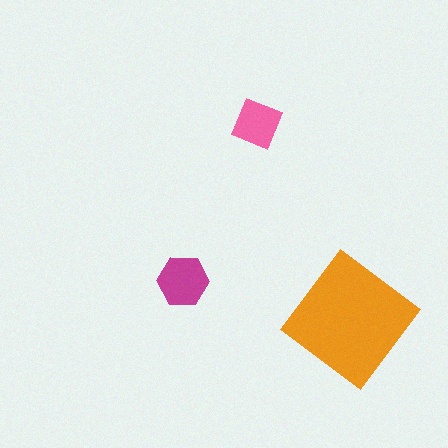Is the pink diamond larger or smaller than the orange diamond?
Smaller.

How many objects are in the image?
There are 3 objects in the image.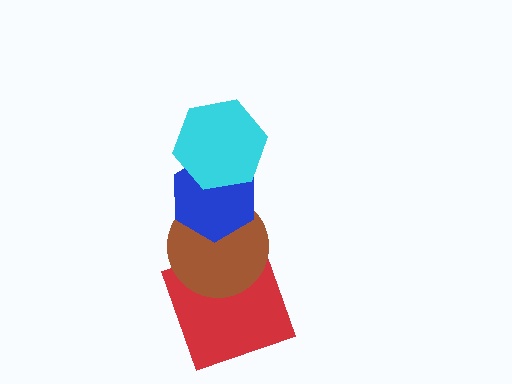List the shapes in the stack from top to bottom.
From top to bottom: the cyan hexagon, the blue hexagon, the brown circle, the red square.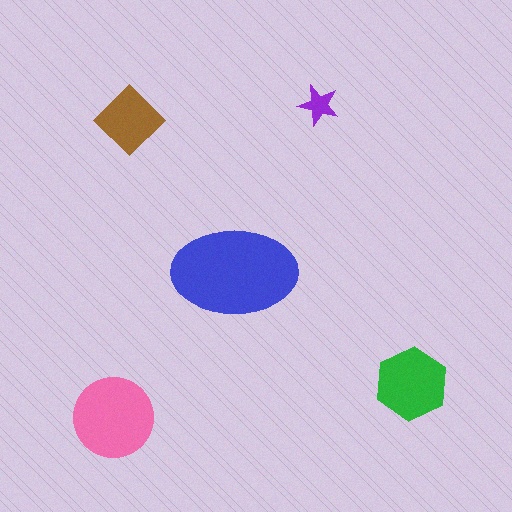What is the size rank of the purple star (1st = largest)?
5th.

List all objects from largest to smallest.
The blue ellipse, the pink circle, the green hexagon, the brown diamond, the purple star.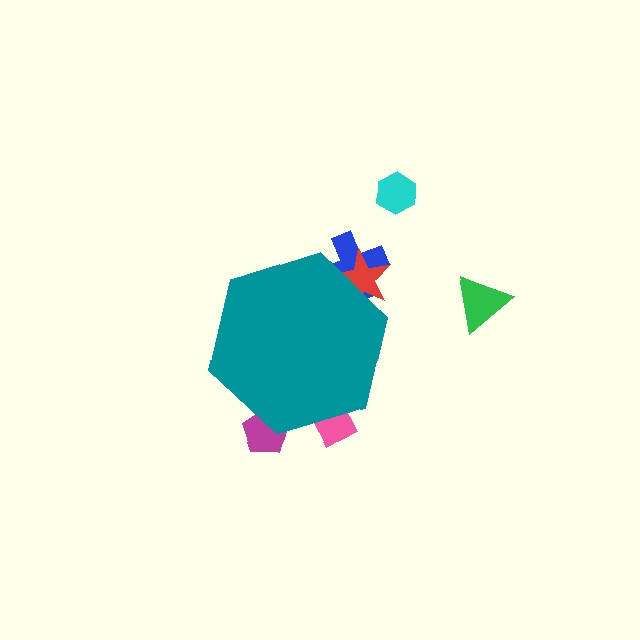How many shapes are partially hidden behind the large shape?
4 shapes are partially hidden.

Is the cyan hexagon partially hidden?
No, the cyan hexagon is fully visible.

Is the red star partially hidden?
Yes, the red star is partially hidden behind the teal hexagon.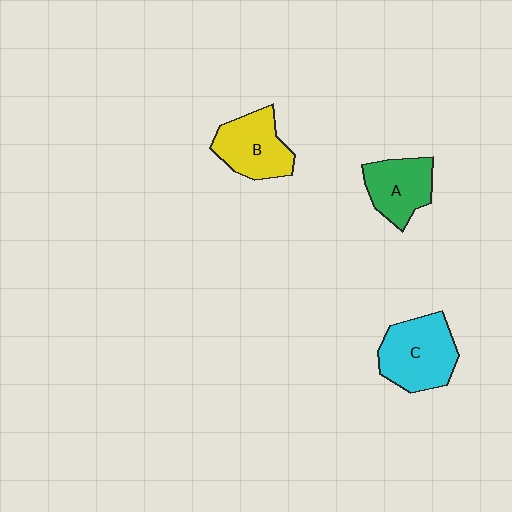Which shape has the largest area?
Shape C (cyan).